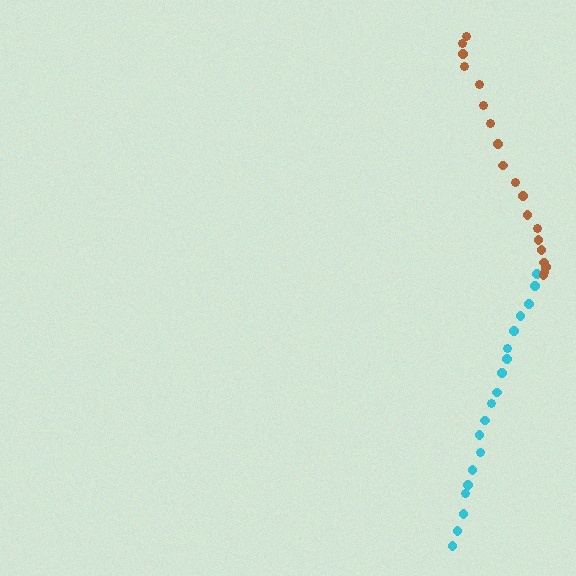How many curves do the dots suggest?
There are 2 distinct paths.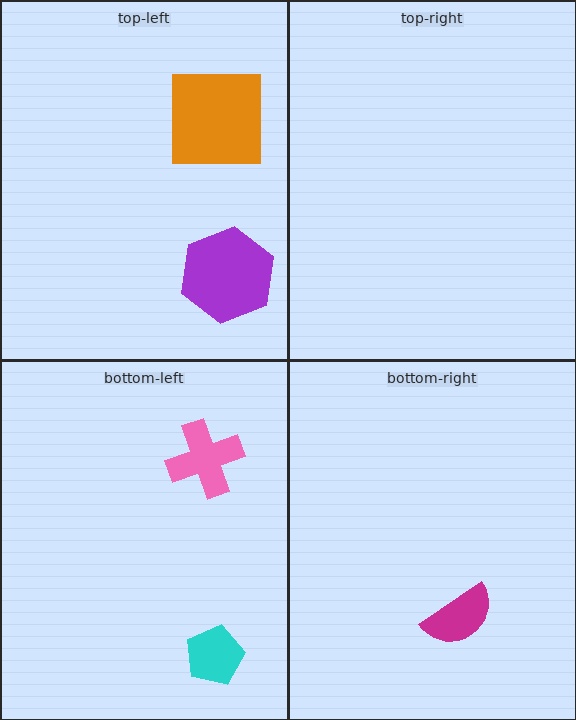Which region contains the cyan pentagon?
The bottom-left region.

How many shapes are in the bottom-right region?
1.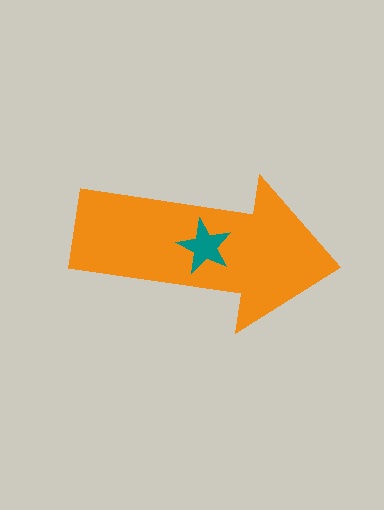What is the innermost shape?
The teal star.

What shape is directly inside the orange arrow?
The teal star.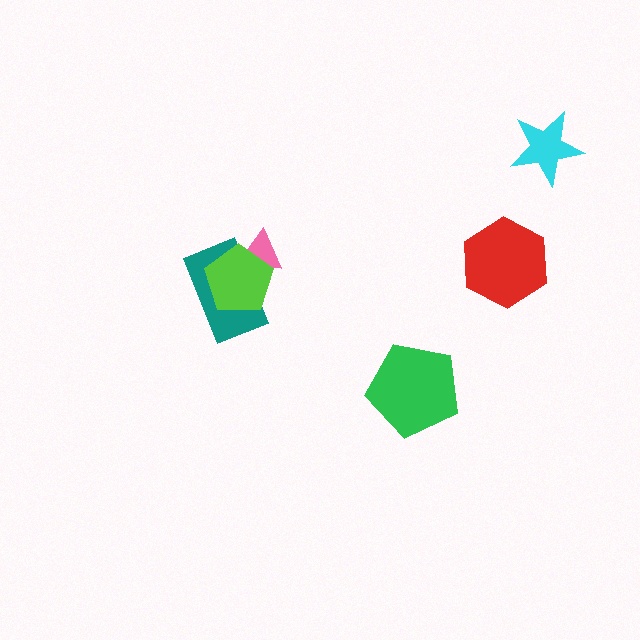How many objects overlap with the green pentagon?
0 objects overlap with the green pentagon.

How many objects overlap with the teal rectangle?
2 objects overlap with the teal rectangle.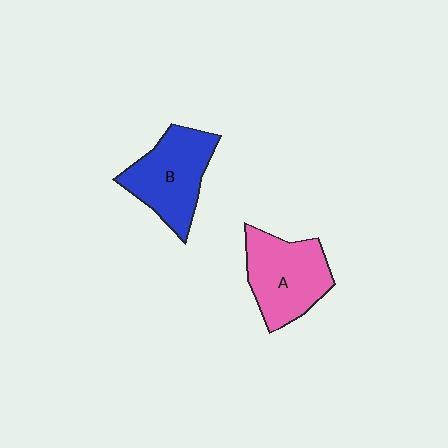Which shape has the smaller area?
Shape B (blue).